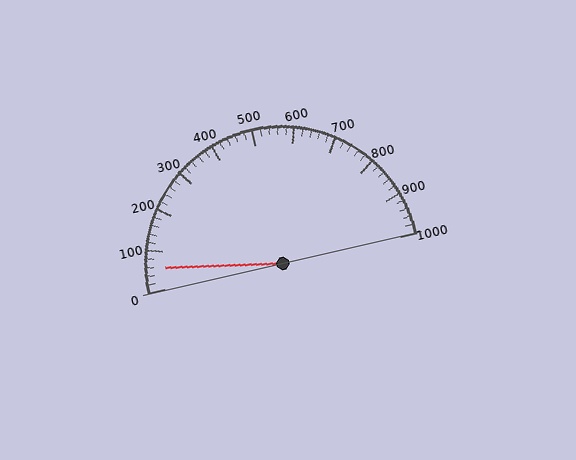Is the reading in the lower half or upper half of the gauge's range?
The reading is in the lower half of the range (0 to 1000).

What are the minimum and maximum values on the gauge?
The gauge ranges from 0 to 1000.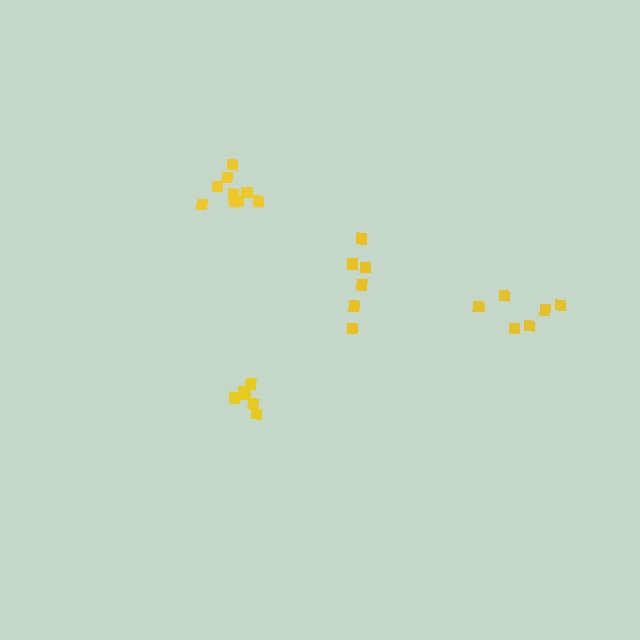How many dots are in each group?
Group 1: 6 dots, Group 2: 6 dots, Group 3: 9 dots, Group 4: 6 dots (27 total).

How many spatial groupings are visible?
There are 4 spatial groupings.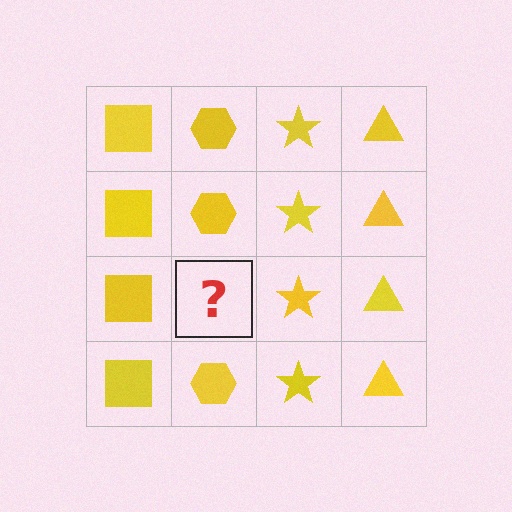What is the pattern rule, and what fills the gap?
The rule is that each column has a consistent shape. The gap should be filled with a yellow hexagon.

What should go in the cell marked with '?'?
The missing cell should contain a yellow hexagon.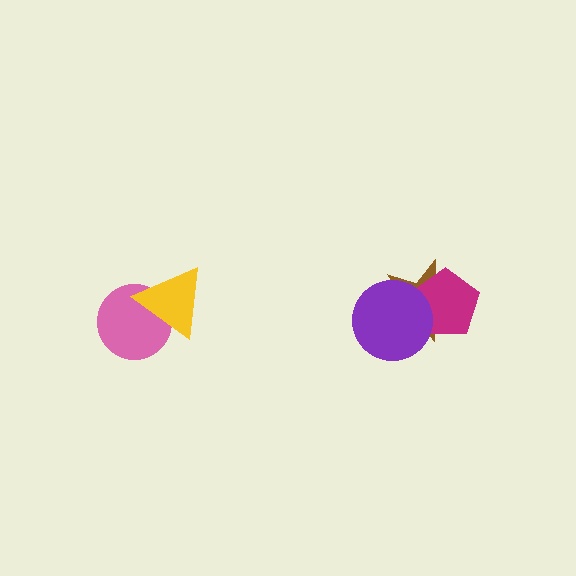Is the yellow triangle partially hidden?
No, no other shape covers it.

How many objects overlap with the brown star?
2 objects overlap with the brown star.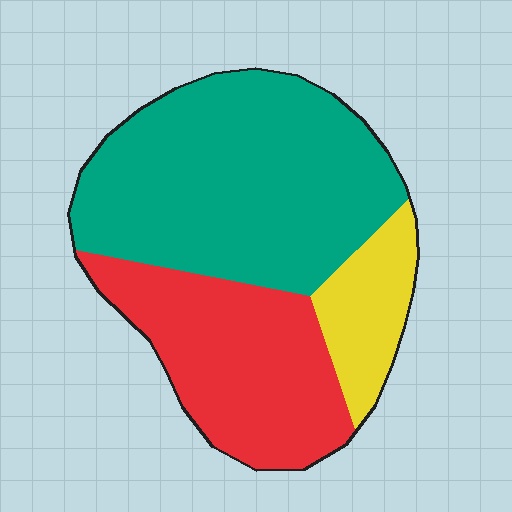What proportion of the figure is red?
Red takes up about one third (1/3) of the figure.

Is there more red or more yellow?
Red.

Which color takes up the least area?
Yellow, at roughly 15%.